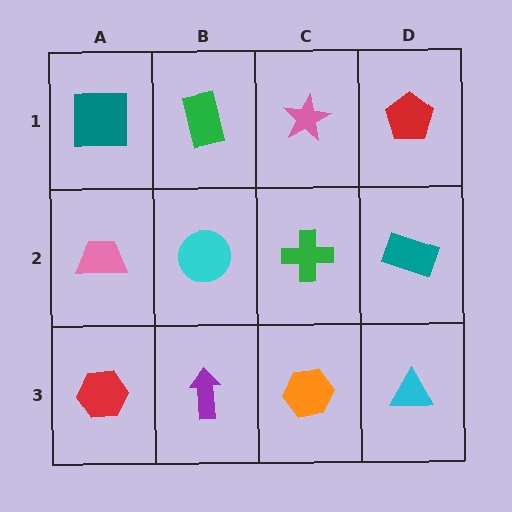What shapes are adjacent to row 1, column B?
A cyan circle (row 2, column B), a teal square (row 1, column A), a pink star (row 1, column C).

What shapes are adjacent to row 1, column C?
A green cross (row 2, column C), a green rectangle (row 1, column B), a red pentagon (row 1, column D).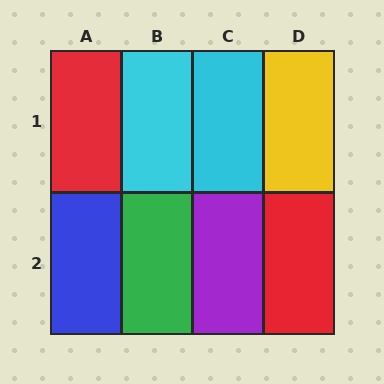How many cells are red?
2 cells are red.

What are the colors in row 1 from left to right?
Red, cyan, cyan, yellow.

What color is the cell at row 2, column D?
Red.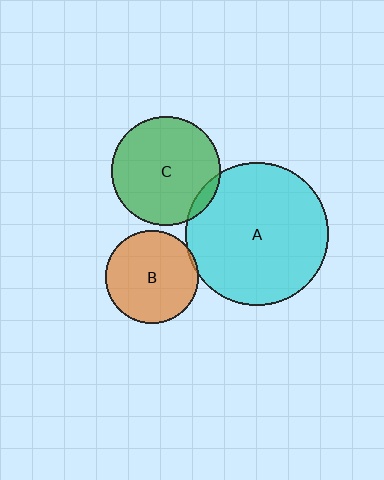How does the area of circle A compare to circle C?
Approximately 1.7 times.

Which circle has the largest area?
Circle A (cyan).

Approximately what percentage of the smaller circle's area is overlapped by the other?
Approximately 5%.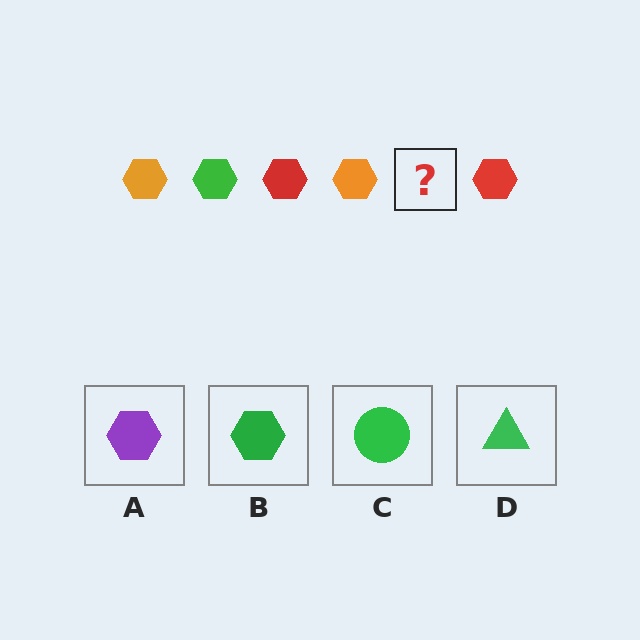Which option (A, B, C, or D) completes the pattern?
B.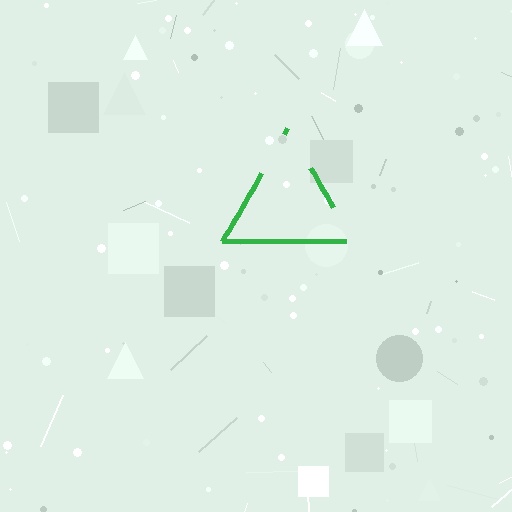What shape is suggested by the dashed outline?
The dashed outline suggests a triangle.